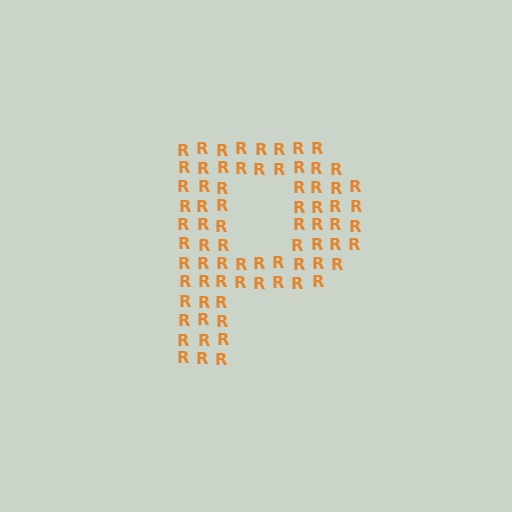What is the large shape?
The large shape is the letter P.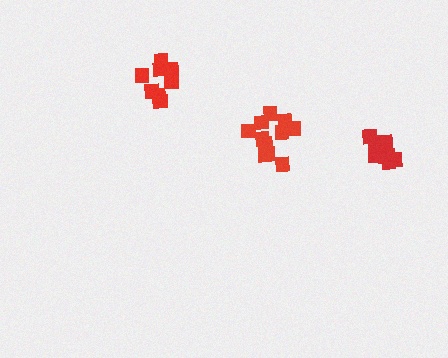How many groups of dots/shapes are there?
There are 3 groups.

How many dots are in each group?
Group 1: 11 dots, Group 2: 11 dots, Group 3: 9 dots (31 total).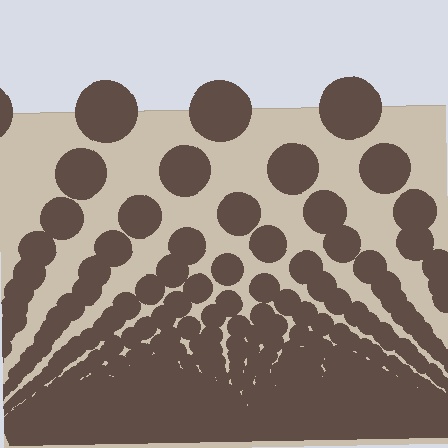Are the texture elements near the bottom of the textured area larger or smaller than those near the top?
Smaller. The gradient is inverted — elements near the bottom are smaller and denser.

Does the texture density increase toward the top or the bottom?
Density increases toward the bottom.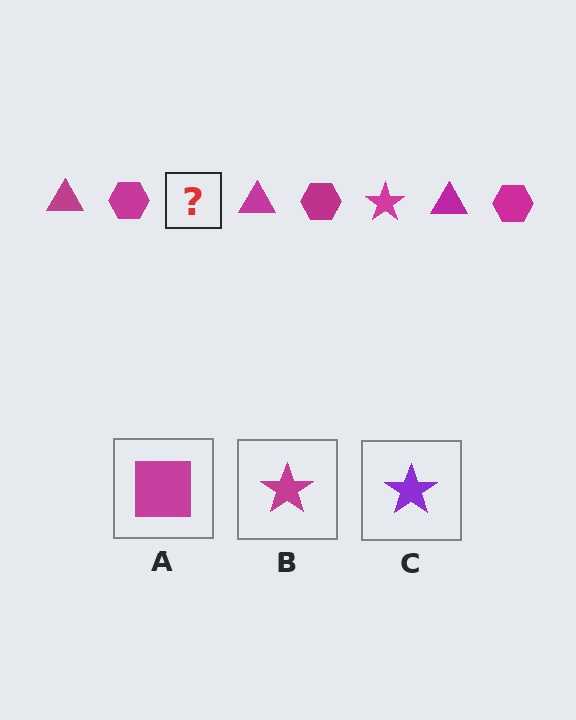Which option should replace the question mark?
Option B.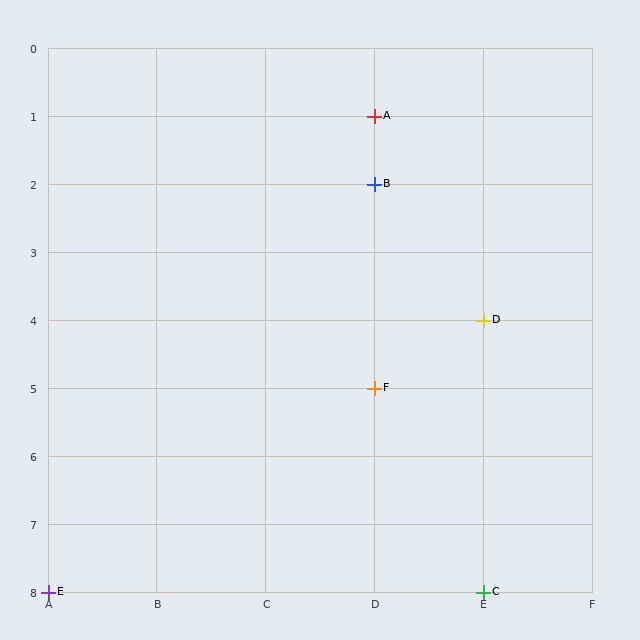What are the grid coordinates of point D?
Point D is at grid coordinates (E, 4).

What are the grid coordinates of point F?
Point F is at grid coordinates (D, 5).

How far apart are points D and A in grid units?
Points D and A are 1 column and 3 rows apart (about 3.2 grid units diagonally).